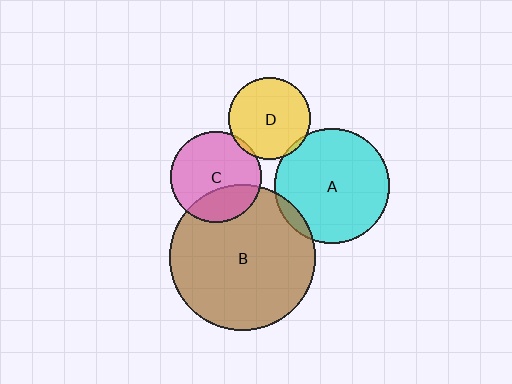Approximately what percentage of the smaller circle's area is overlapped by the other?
Approximately 5%.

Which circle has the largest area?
Circle B (brown).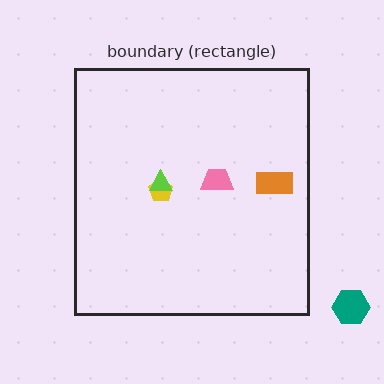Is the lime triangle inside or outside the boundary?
Inside.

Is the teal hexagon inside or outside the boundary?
Outside.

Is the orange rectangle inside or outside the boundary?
Inside.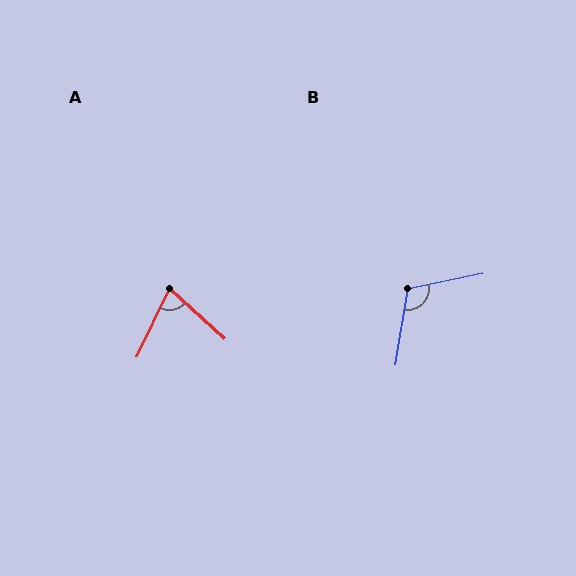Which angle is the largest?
B, at approximately 111 degrees.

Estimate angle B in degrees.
Approximately 111 degrees.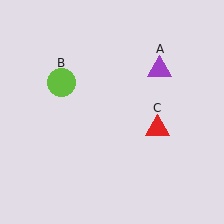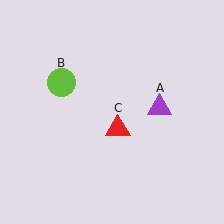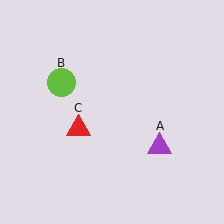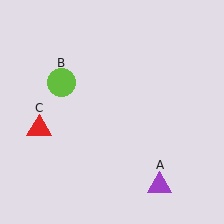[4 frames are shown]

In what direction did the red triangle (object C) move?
The red triangle (object C) moved left.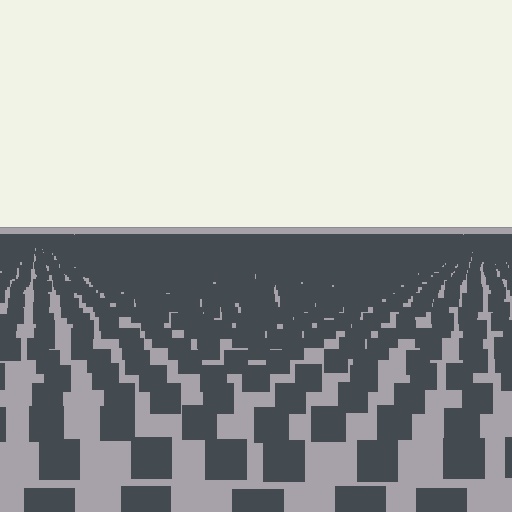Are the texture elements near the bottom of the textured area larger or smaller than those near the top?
Larger. Near the bottom, elements are closer to the viewer and appear at a bigger on-screen size.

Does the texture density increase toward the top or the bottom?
Density increases toward the top.